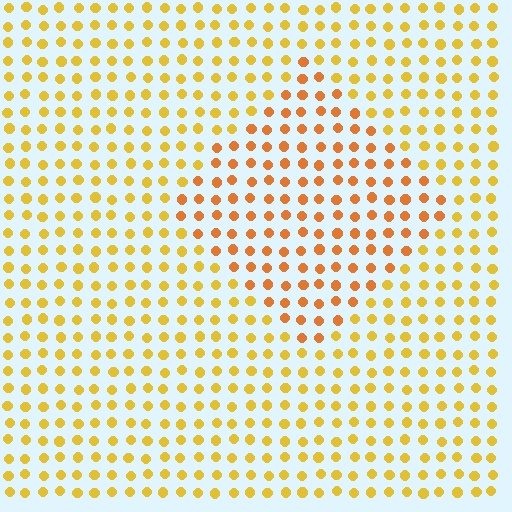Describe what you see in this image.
The image is filled with small yellow elements in a uniform arrangement. A diamond-shaped region is visible where the elements are tinted to a slightly different hue, forming a subtle color boundary.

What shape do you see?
I see a diamond.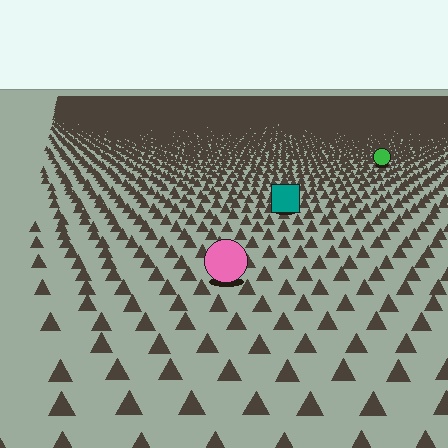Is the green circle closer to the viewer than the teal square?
No. The teal square is closer — you can tell from the texture gradient: the ground texture is coarser near it.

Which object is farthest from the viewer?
The green circle is farthest from the viewer. It appears smaller and the ground texture around it is denser.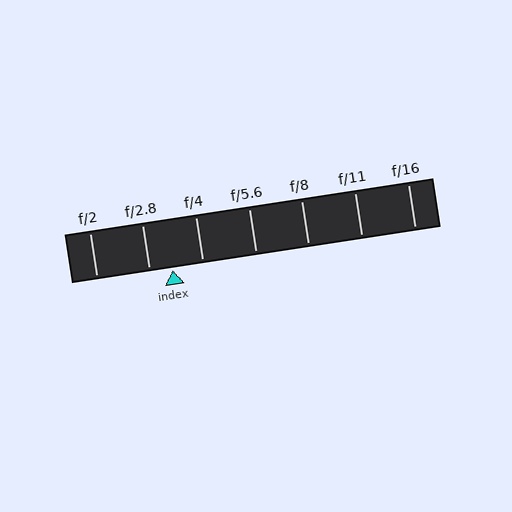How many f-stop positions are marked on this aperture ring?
There are 7 f-stop positions marked.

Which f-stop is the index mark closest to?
The index mark is closest to f/2.8.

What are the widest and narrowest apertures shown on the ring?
The widest aperture shown is f/2 and the narrowest is f/16.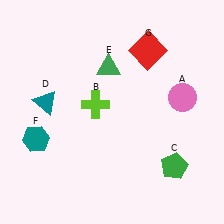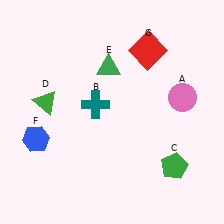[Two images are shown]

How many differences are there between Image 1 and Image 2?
There are 3 differences between the two images.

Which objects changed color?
B changed from lime to teal. D changed from teal to green. F changed from teal to blue.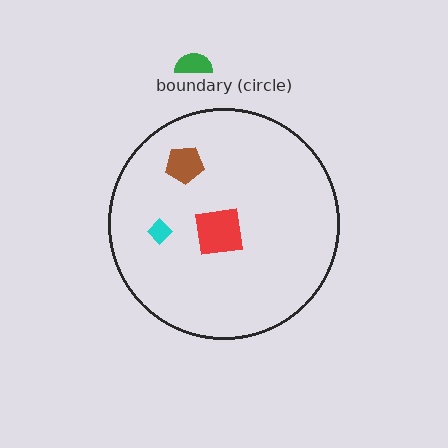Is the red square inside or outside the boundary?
Inside.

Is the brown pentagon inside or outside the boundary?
Inside.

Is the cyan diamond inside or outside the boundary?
Inside.